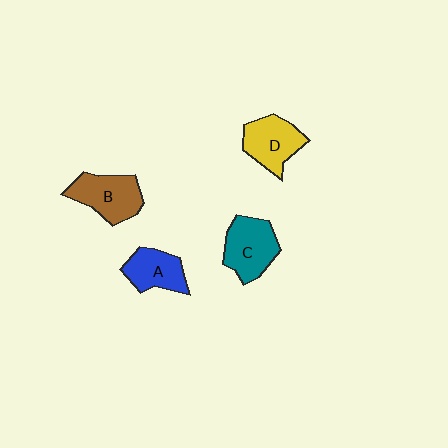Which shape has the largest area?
Shape C (teal).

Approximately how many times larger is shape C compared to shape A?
Approximately 1.3 times.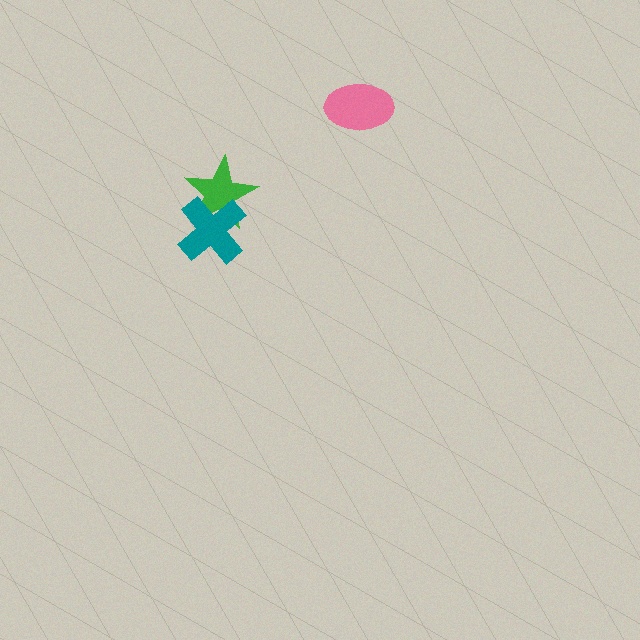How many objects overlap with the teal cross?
1 object overlaps with the teal cross.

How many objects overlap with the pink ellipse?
0 objects overlap with the pink ellipse.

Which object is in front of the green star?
The teal cross is in front of the green star.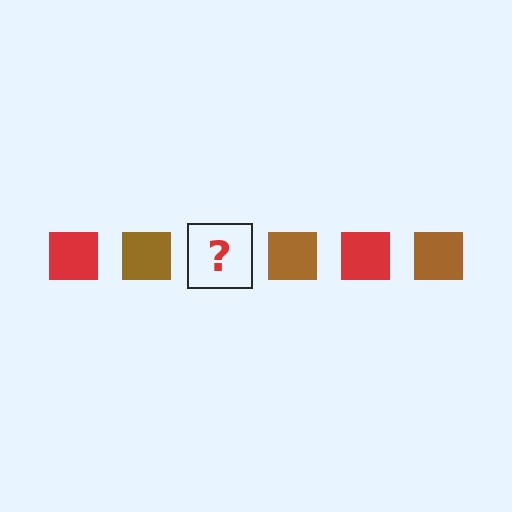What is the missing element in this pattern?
The missing element is a red square.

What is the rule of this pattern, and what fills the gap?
The rule is that the pattern cycles through red, brown squares. The gap should be filled with a red square.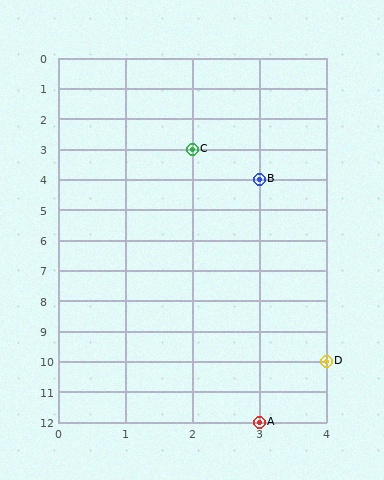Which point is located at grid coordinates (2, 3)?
Point C is at (2, 3).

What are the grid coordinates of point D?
Point D is at grid coordinates (4, 10).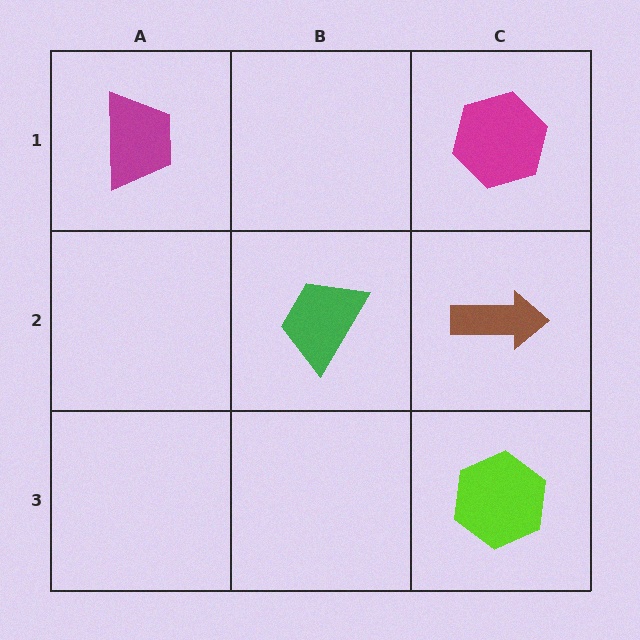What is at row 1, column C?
A magenta hexagon.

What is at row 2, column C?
A brown arrow.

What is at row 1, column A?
A magenta trapezoid.